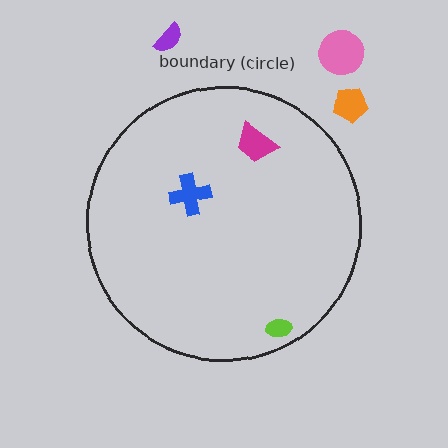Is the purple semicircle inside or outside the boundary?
Outside.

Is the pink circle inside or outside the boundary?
Outside.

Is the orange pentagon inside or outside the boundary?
Outside.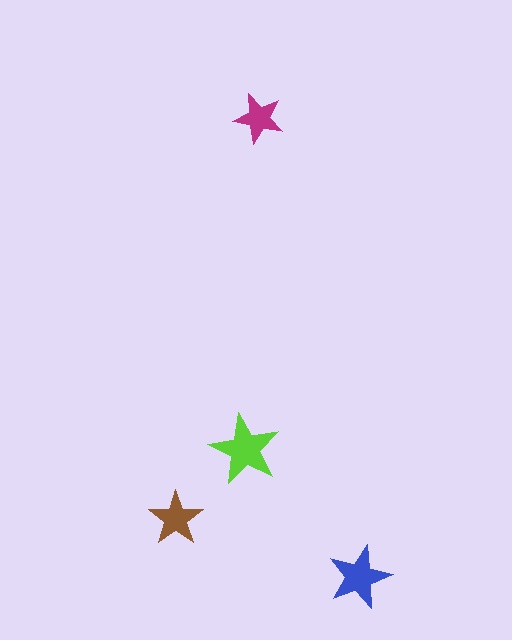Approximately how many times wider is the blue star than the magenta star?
About 1.5 times wider.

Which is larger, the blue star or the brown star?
The blue one.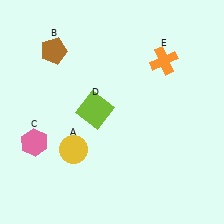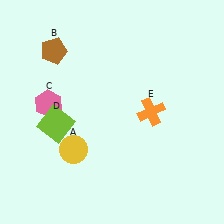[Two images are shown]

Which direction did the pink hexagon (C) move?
The pink hexagon (C) moved up.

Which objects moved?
The objects that moved are: the pink hexagon (C), the lime square (D), the orange cross (E).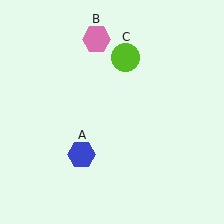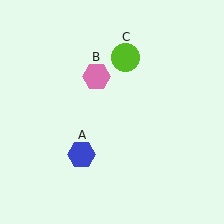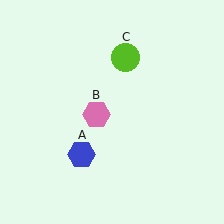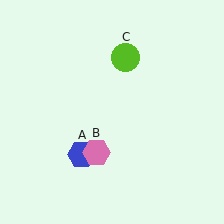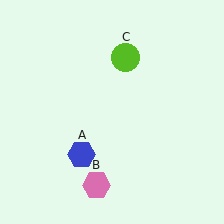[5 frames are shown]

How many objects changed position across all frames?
1 object changed position: pink hexagon (object B).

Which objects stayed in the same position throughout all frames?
Blue hexagon (object A) and lime circle (object C) remained stationary.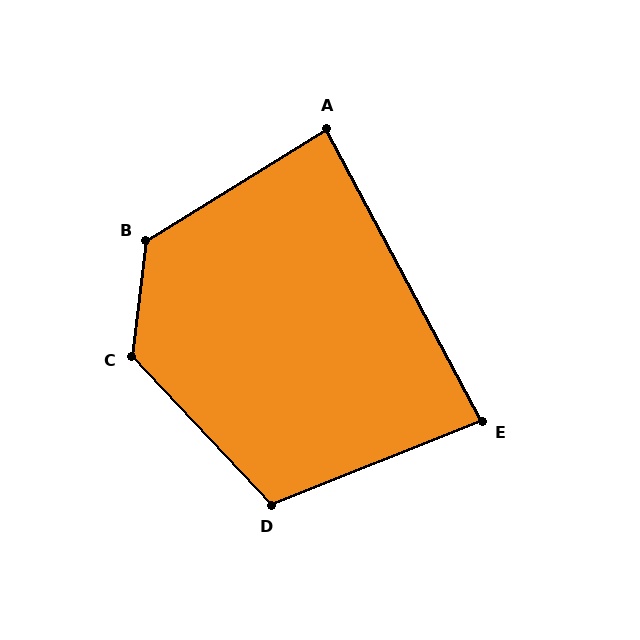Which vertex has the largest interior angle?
C, at approximately 130 degrees.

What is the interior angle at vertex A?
Approximately 86 degrees (approximately right).